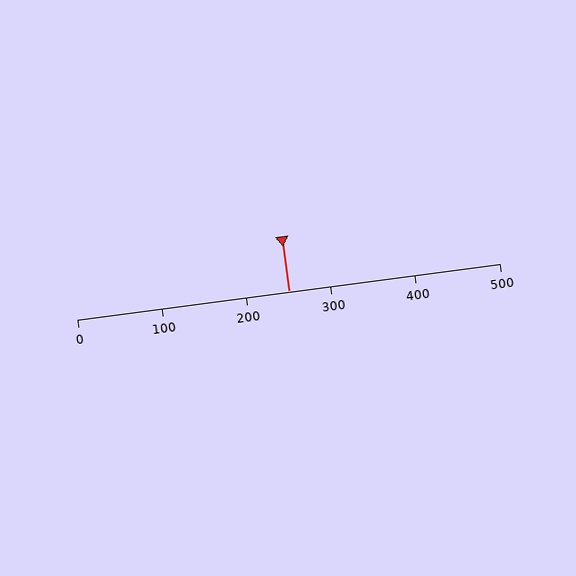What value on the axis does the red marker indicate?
The marker indicates approximately 250.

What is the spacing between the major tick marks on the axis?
The major ticks are spaced 100 apart.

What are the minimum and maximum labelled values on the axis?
The axis runs from 0 to 500.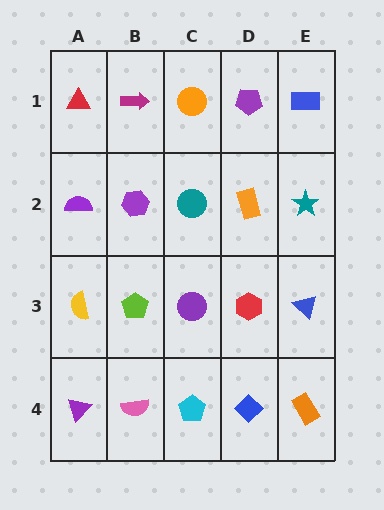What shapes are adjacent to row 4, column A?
A yellow semicircle (row 3, column A), a pink semicircle (row 4, column B).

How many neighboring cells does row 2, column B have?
4.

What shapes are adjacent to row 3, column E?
A teal star (row 2, column E), an orange rectangle (row 4, column E), a red hexagon (row 3, column D).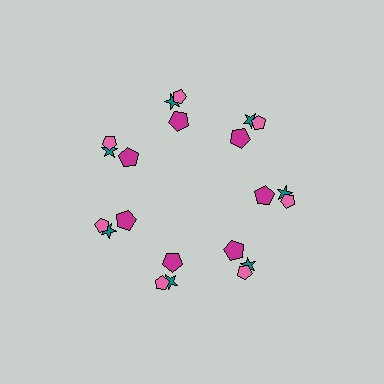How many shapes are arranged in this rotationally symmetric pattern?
There are 21 shapes, arranged in 7 groups of 3.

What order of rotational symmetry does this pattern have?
This pattern has 7-fold rotational symmetry.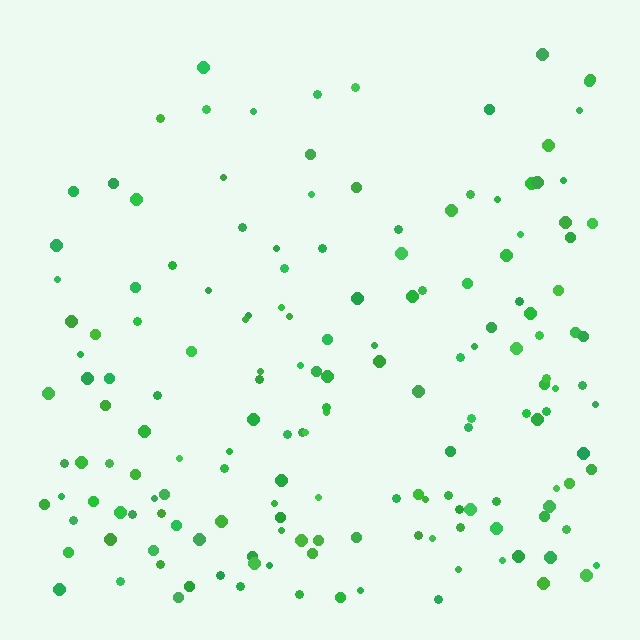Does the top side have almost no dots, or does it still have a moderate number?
Still a moderate number, just noticeably fewer than the bottom.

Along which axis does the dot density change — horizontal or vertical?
Vertical.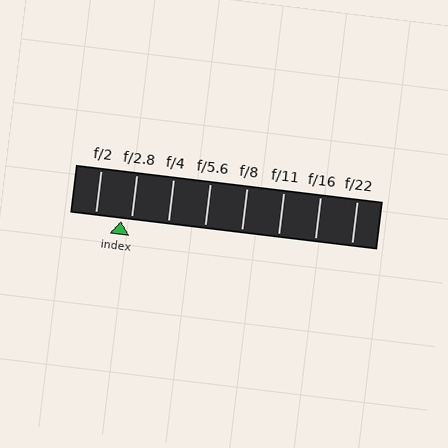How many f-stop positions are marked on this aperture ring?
There are 8 f-stop positions marked.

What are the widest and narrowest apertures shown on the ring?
The widest aperture shown is f/2 and the narrowest is f/22.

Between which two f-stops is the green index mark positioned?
The index mark is between f/2 and f/2.8.